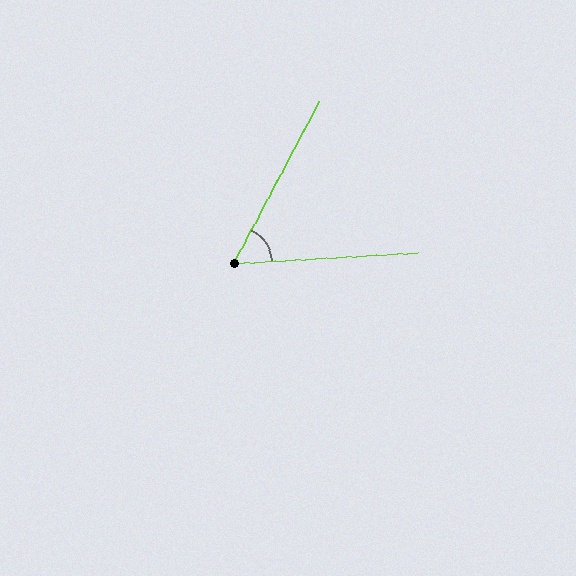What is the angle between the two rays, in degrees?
Approximately 59 degrees.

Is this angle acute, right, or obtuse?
It is acute.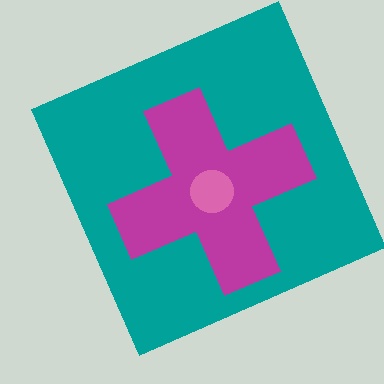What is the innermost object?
The pink circle.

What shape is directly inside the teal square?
The magenta cross.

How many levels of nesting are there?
3.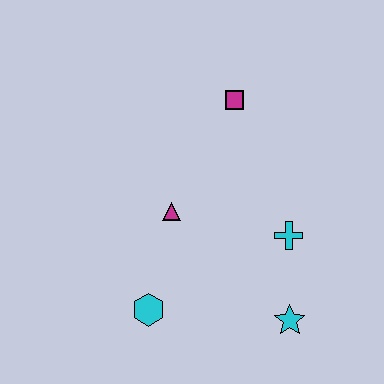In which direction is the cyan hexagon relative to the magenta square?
The cyan hexagon is below the magenta square.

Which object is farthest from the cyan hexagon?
The magenta square is farthest from the cyan hexagon.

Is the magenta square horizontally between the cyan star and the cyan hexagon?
Yes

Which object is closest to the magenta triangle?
The cyan hexagon is closest to the magenta triangle.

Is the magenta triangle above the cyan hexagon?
Yes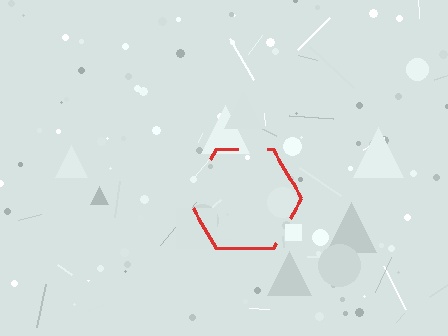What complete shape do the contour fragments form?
The contour fragments form a hexagon.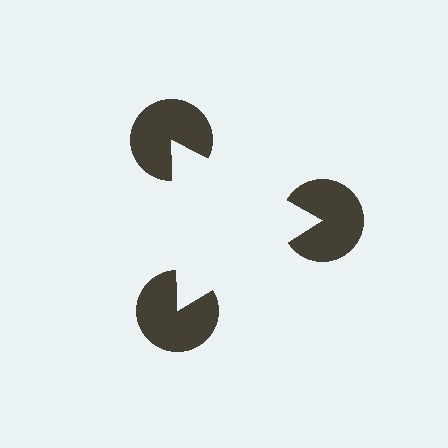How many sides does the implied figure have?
3 sides.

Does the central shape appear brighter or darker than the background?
It typically appears slightly brighter than the background, even though no actual brightness change is drawn.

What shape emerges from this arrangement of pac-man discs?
An illusory triangle — its edges are inferred from the aligned wedge cuts in the pac-man discs, not physically drawn.